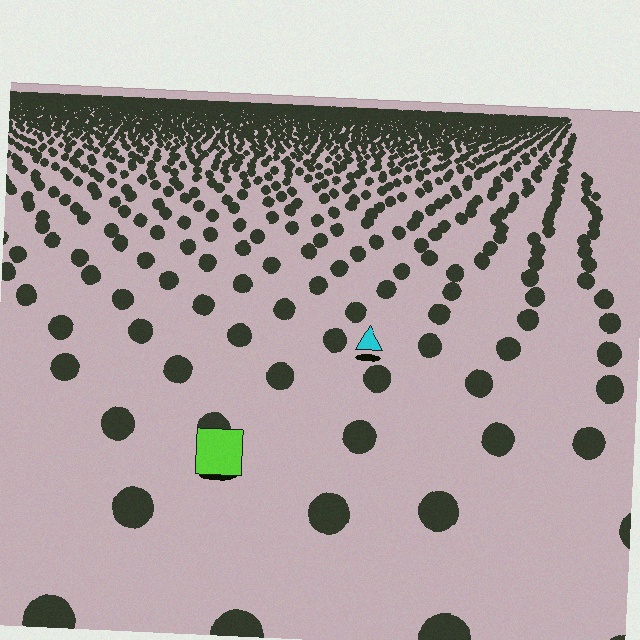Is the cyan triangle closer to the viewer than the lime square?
No. The lime square is closer — you can tell from the texture gradient: the ground texture is coarser near it.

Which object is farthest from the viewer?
The cyan triangle is farthest from the viewer. It appears smaller and the ground texture around it is denser.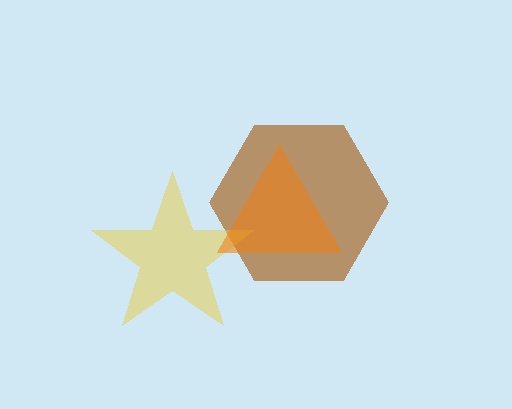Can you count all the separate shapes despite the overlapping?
Yes, there are 3 separate shapes.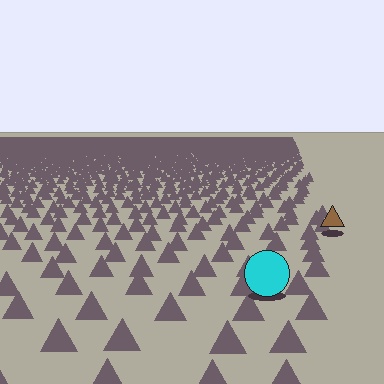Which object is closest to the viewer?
The cyan circle is closest. The texture marks near it are larger and more spread out.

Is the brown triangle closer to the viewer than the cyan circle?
No. The cyan circle is closer — you can tell from the texture gradient: the ground texture is coarser near it.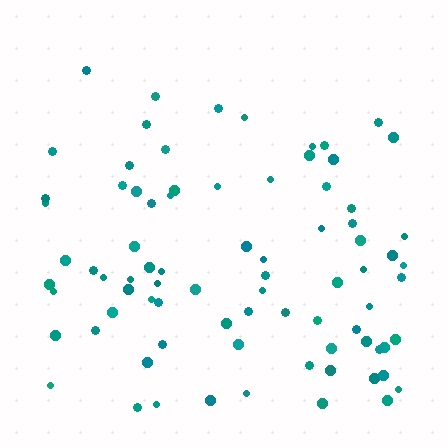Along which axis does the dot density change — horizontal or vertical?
Vertical.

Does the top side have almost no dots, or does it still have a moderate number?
Still a moderate number, just noticeably fewer than the bottom.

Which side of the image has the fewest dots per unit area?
The top.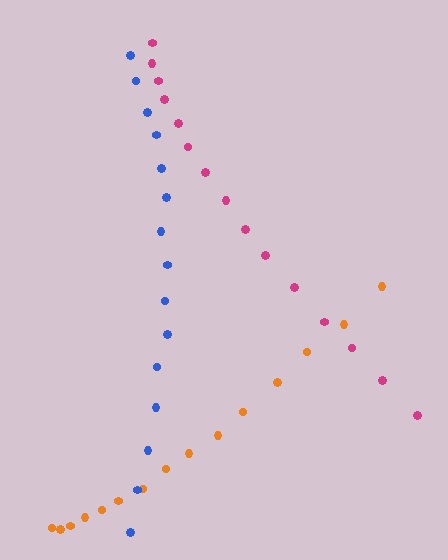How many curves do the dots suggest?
There are 3 distinct paths.